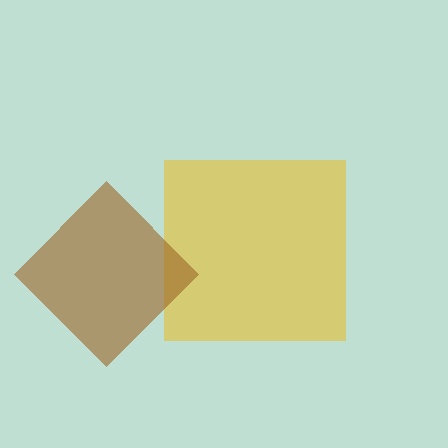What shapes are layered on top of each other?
The layered shapes are: a yellow square, a brown diamond.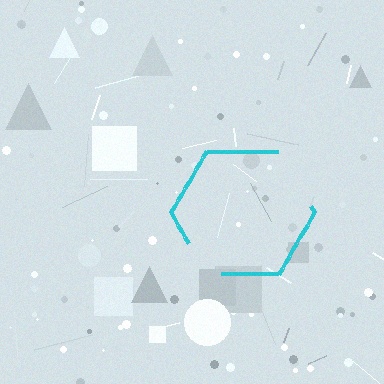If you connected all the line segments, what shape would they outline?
They would outline a hexagon.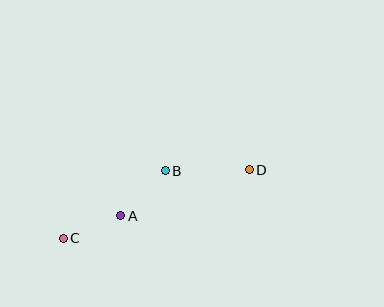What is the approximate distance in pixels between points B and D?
The distance between B and D is approximately 84 pixels.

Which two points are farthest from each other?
Points C and D are farthest from each other.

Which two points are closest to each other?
Points A and C are closest to each other.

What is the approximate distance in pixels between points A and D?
The distance between A and D is approximately 137 pixels.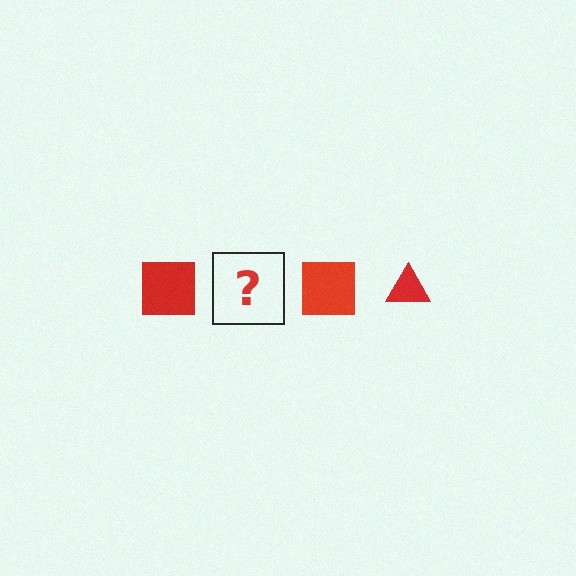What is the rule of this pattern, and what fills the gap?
The rule is that the pattern cycles through square, triangle shapes in red. The gap should be filled with a red triangle.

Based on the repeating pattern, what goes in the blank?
The blank should be a red triangle.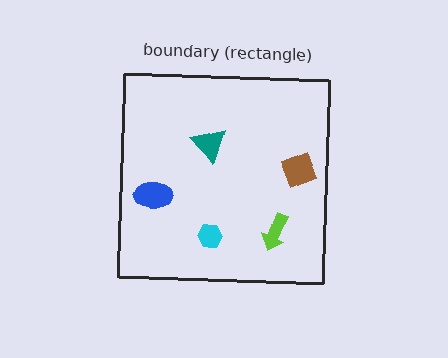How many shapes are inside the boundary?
5 inside, 0 outside.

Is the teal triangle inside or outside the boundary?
Inside.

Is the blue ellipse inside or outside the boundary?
Inside.